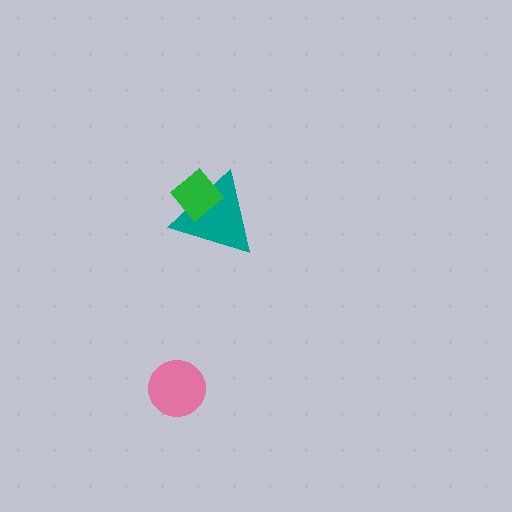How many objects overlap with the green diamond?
1 object overlaps with the green diamond.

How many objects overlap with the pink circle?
0 objects overlap with the pink circle.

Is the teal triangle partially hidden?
Yes, it is partially covered by another shape.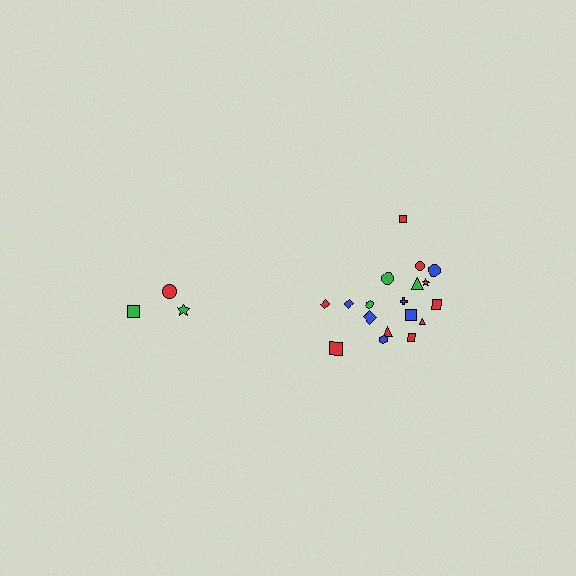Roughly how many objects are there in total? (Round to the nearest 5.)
Roughly 20 objects in total.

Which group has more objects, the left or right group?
The right group.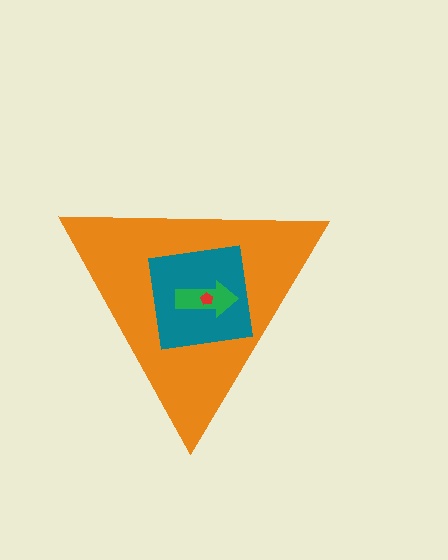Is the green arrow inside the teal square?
Yes.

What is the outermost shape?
The orange triangle.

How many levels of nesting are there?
4.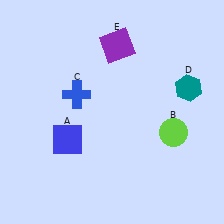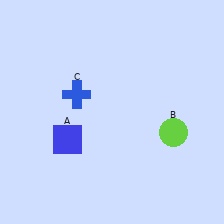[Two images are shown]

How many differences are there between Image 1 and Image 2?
There are 2 differences between the two images.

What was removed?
The teal hexagon (D), the purple square (E) were removed in Image 2.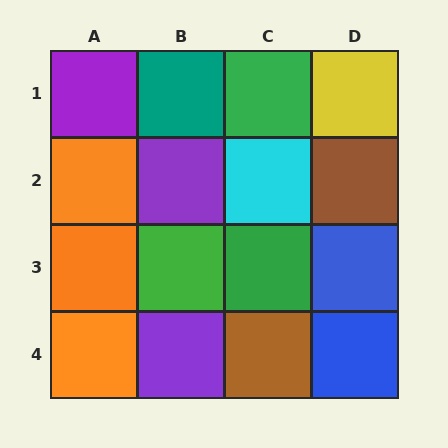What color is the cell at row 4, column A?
Orange.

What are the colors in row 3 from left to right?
Orange, green, green, blue.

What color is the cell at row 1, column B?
Teal.